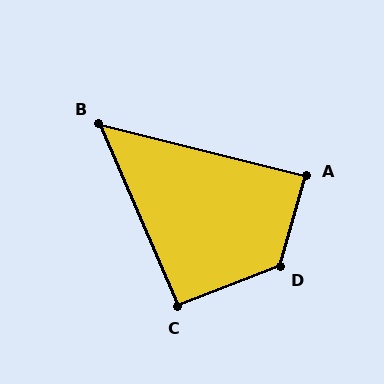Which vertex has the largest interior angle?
D, at approximately 127 degrees.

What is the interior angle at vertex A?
Approximately 88 degrees (approximately right).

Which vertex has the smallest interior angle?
B, at approximately 53 degrees.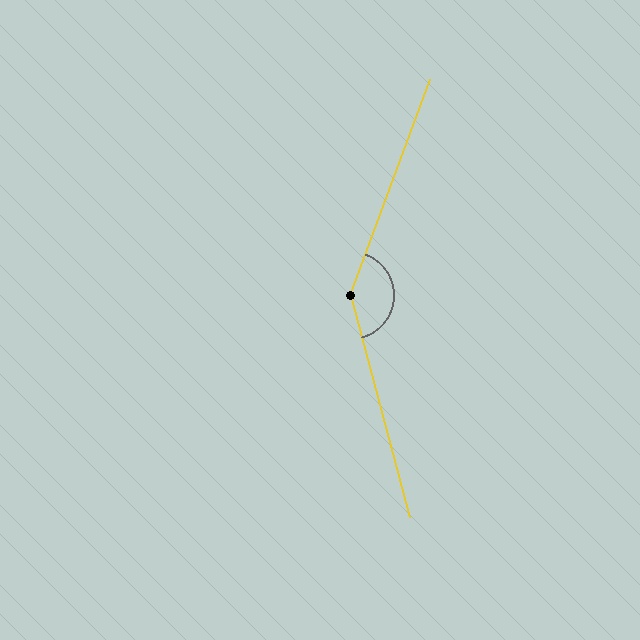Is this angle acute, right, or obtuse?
It is obtuse.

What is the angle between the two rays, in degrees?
Approximately 145 degrees.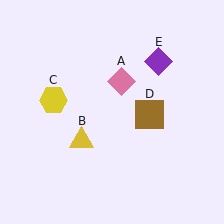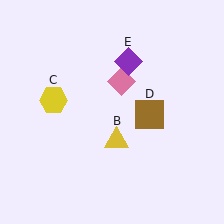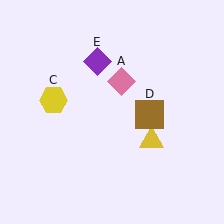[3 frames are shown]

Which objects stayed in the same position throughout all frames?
Pink diamond (object A) and yellow hexagon (object C) and brown square (object D) remained stationary.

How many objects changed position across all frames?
2 objects changed position: yellow triangle (object B), purple diamond (object E).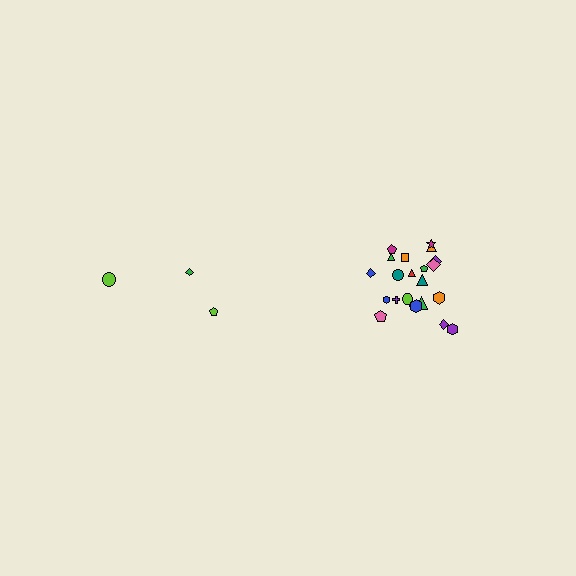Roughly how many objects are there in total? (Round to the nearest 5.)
Roughly 25 objects in total.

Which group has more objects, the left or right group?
The right group.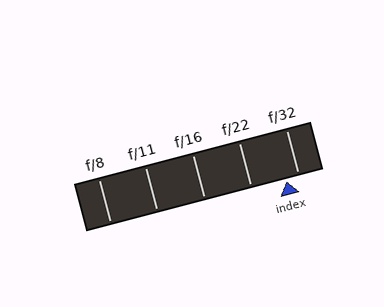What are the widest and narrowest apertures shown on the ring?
The widest aperture shown is f/8 and the narrowest is f/32.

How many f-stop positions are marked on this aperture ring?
There are 5 f-stop positions marked.